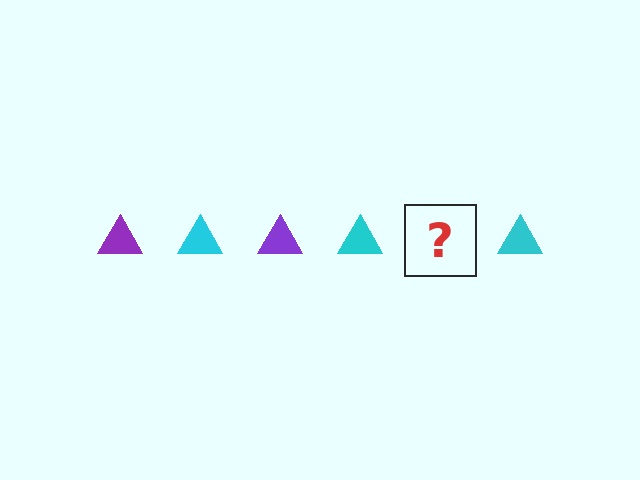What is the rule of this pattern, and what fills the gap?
The rule is that the pattern cycles through purple, cyan triangles. The gap should be filled with a purple triangle.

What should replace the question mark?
The question mark should be replaced with a purple triangle.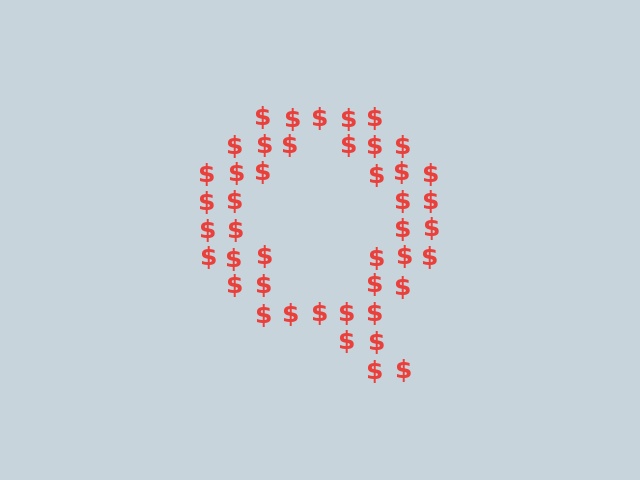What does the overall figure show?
The overall figure shows the letter Q.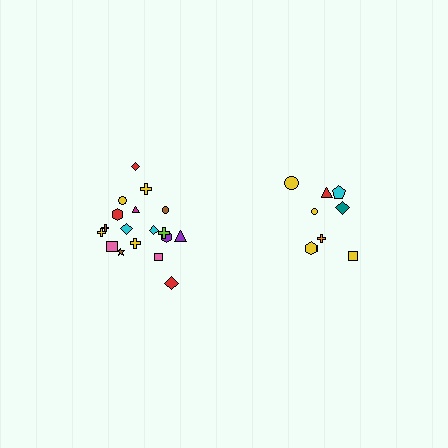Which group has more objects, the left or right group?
The left group.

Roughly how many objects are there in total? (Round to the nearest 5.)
Roughly 30 objects in total.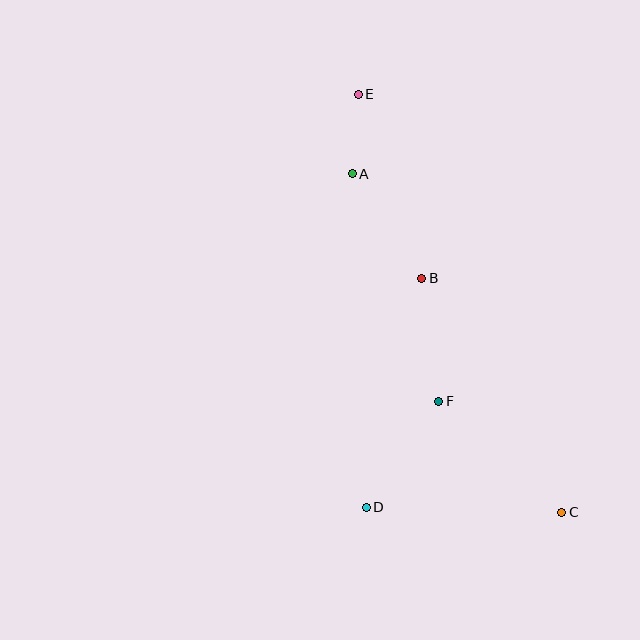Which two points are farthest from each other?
Points C and E are farthest from each other.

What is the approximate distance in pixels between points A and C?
The distance between A and C is approximately 398 pixels.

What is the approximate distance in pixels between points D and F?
The distance between D and F is approximately 128 pixels.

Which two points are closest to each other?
Points A and E are closest to each other.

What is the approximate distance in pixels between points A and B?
The distance between A and B is approximately 126 pixels.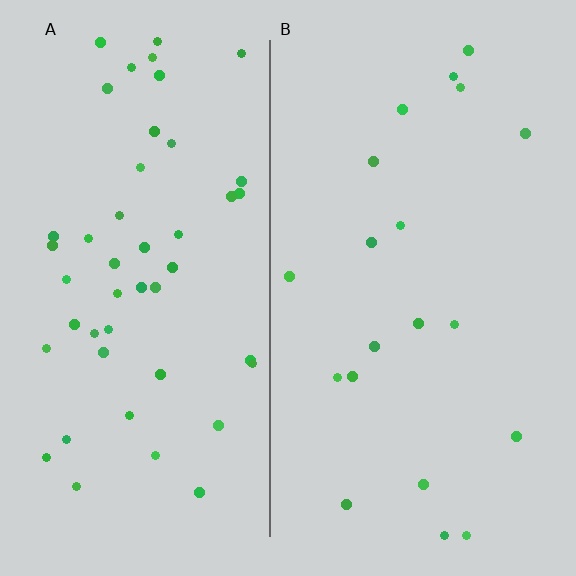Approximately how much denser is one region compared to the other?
Approximately 2.4× — region A over region B.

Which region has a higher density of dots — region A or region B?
A (the left).